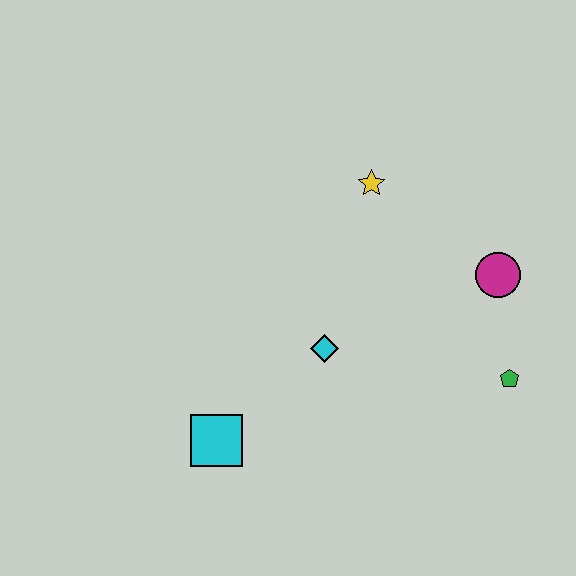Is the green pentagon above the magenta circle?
No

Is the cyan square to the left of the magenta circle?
Yes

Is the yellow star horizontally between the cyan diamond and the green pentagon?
Yes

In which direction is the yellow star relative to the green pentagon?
The yellow star is above the green pentagon.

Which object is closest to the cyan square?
The cyan diamond is closest to the cyan square.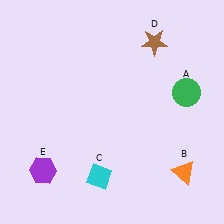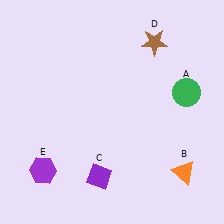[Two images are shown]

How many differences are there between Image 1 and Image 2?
There is 1 difference between the two images.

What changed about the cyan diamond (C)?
In Image 1, C is cyan. In Image 2, it changed to purple.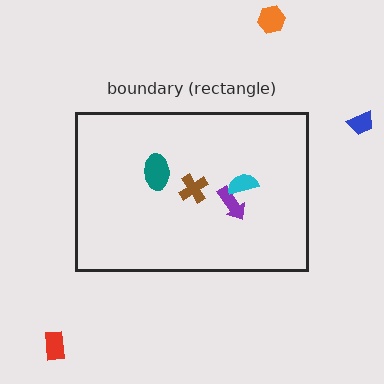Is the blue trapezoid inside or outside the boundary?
Outside.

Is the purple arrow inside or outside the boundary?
Inside.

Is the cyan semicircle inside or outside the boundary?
Inside.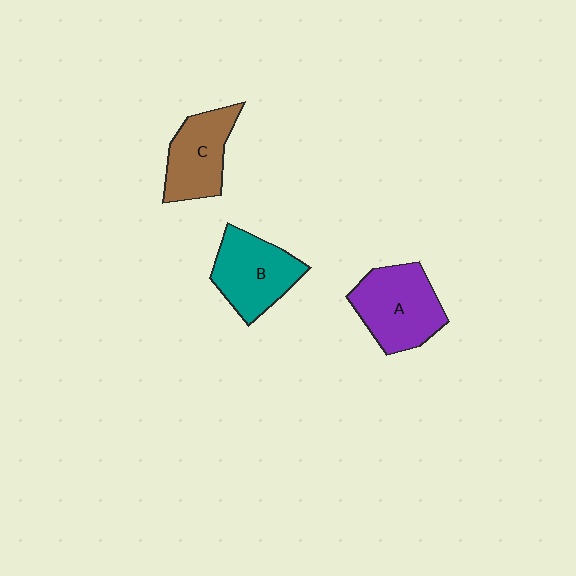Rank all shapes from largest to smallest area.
From largest to smallest: A (purple), B (teal), C (brown).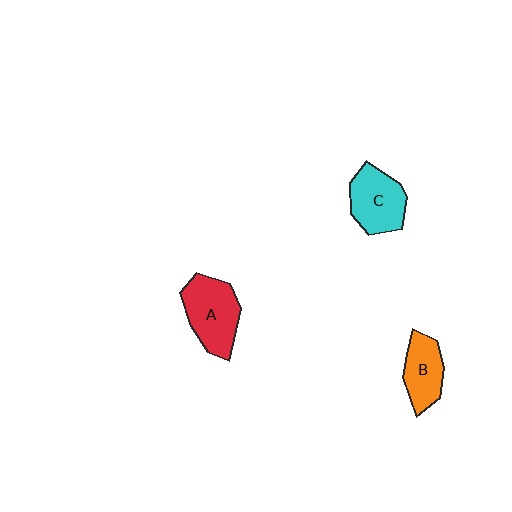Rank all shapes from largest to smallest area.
From largest to smallest: A (red), C (cyan), B (orange).